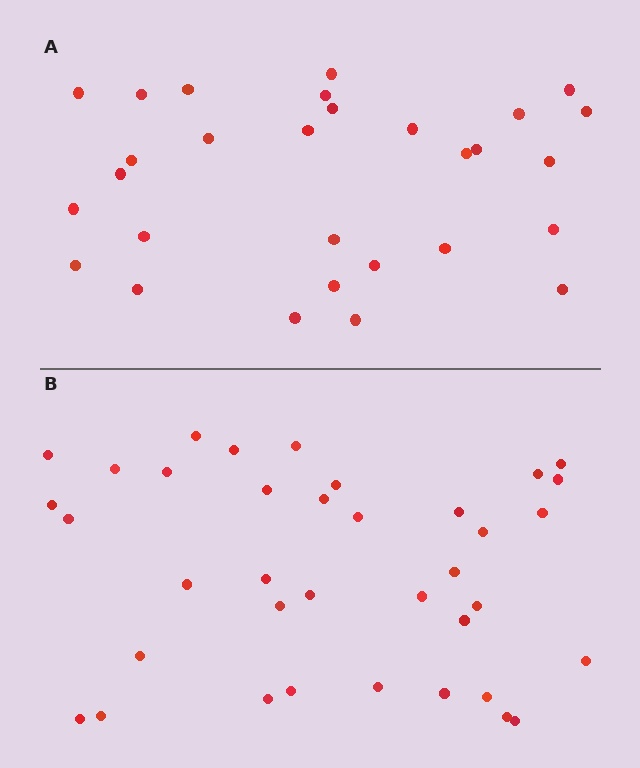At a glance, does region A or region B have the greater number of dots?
Region B (the bottom region) has more dots.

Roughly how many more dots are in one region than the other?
Region B has roughly 8 or so more dots than region A.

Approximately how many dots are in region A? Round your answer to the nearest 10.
About 30 dots. (The exact count is 29, which rounds to 30.)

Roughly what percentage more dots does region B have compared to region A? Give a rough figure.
About 30% more.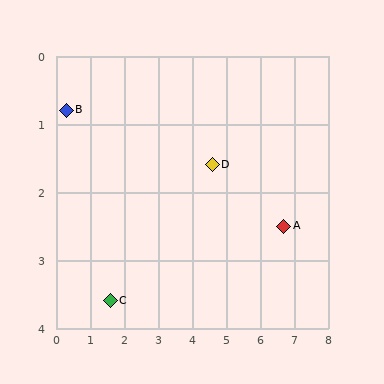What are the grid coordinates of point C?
Point C is at approximately (1.6, 3.6).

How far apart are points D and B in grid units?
Points D and B are about 4.4 grid units apart.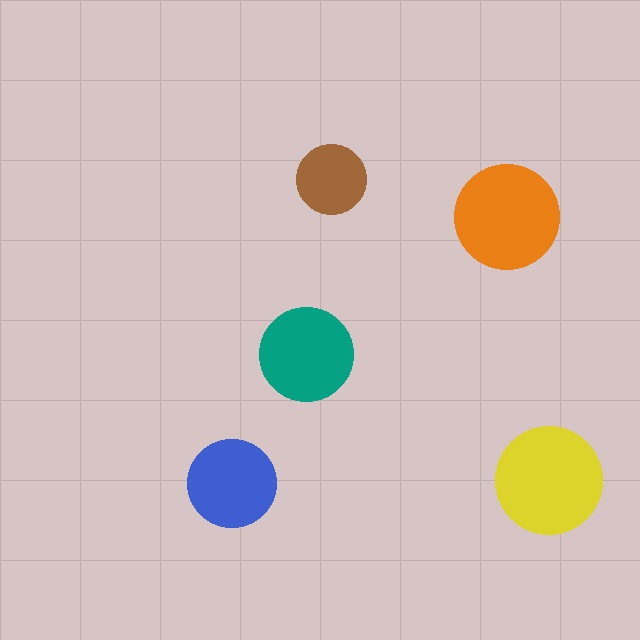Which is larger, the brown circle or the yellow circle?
The yellow one.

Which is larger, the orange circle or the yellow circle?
The yellow one.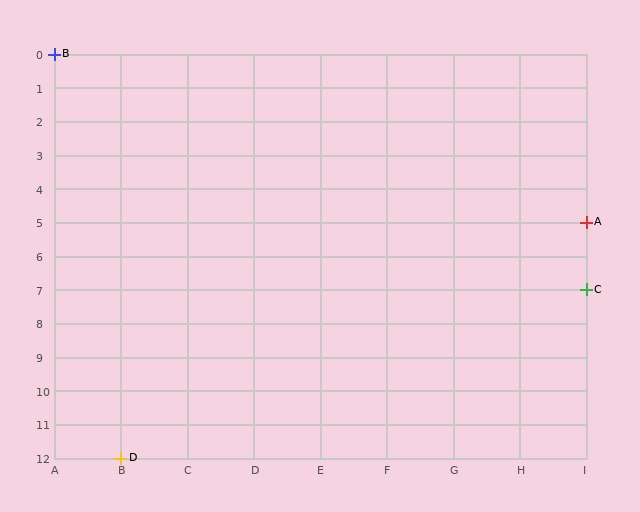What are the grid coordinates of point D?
Point D is at grid coordinates (B, 12).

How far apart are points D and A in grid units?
Points D and A are 7 columns and 7 rows apart (about 9.9 grid units diagonally).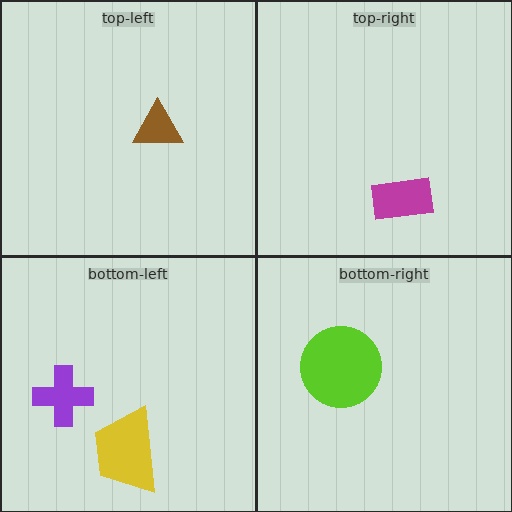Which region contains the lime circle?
The bottom-right region.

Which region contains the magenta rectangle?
The top-right region.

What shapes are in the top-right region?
The magenta rectangle.